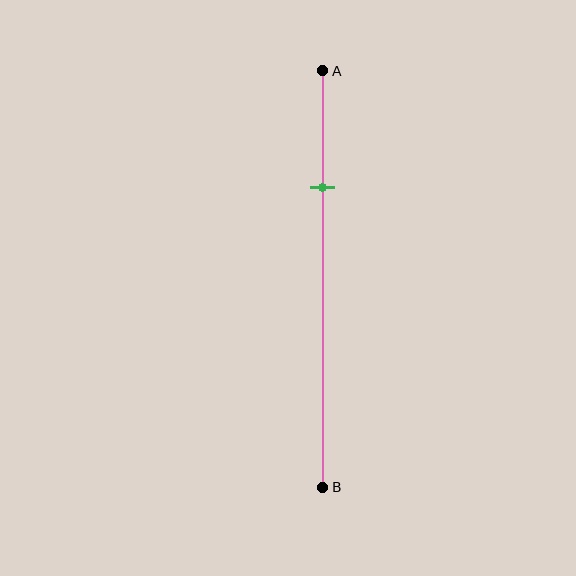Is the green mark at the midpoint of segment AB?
No, the mark is at about 30% from A, not at the 50% midpoint.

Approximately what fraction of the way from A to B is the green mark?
The green mark is approximately 30% of the way from A to B.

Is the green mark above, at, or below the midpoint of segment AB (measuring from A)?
The green mark is above the midpoint of segment AB.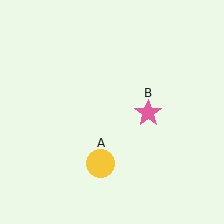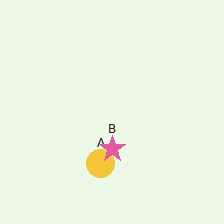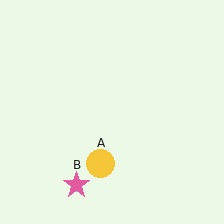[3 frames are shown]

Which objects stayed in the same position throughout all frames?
Yellow circle (object A) remained stationary.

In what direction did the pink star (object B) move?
The pink star (object B) moved down and to the left.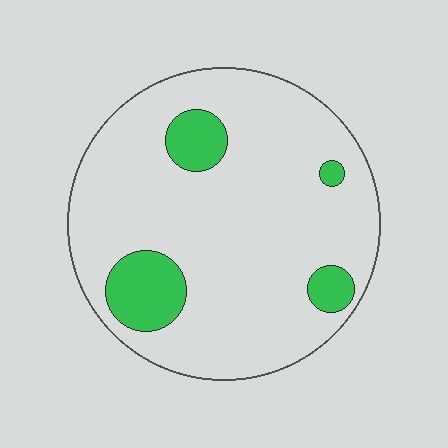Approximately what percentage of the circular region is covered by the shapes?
Approximately 15%.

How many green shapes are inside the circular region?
4.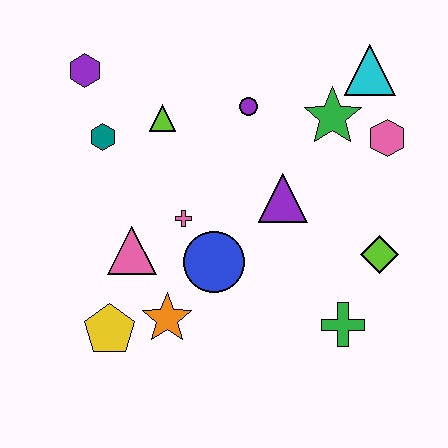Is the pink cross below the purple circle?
Yes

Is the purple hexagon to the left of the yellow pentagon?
Yes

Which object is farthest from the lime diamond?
The purple hexagon is farthest from the lime diamond.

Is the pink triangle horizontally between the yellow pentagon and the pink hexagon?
Yes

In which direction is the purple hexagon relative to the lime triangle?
The purple hexagon is to the left of the lime triangle.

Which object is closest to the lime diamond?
The green cross is closest to the lime diamond.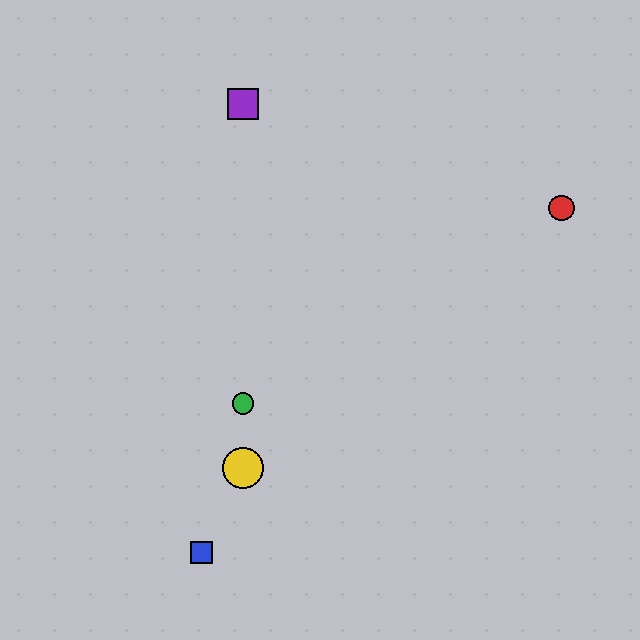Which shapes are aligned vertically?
The green circle, the yellow circle, the purple square are aligned vertically.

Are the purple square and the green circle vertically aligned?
Yes, both are at x≈243.